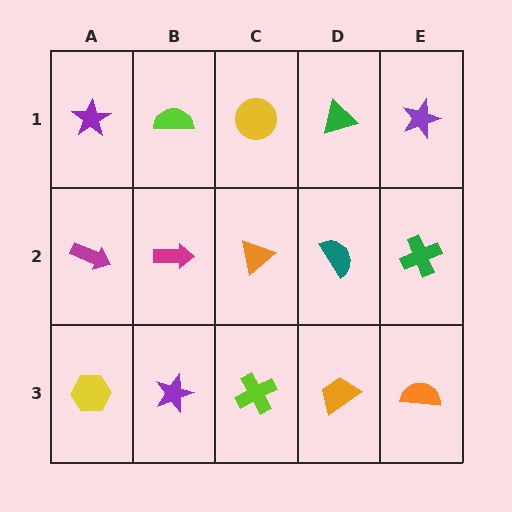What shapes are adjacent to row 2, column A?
A purple star (row 1, column A), a yellow hexagon (row 3, column A), a magenta arrow (row 2, column B).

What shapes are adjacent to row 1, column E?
A green cross (row 2, column E), a green triangle (row 1, column D).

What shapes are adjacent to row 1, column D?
A teal semicircle (row 2, column D), a yellow circle (row 1, column C), a purple star (row 1, column E).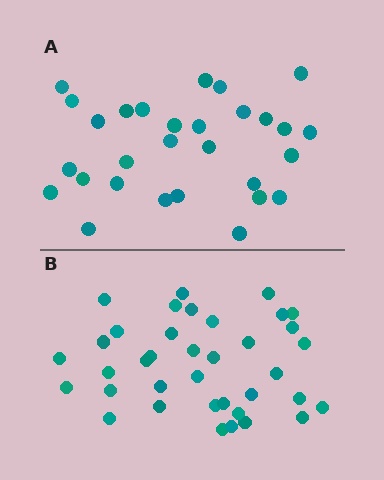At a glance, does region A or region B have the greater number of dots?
Region B (the bottom region) has more dots.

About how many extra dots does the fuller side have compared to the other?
Region B has roughly 8 or so more dots than region A.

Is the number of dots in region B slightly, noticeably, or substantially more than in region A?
Region B has noticeably more, but not dramatically so. The ratio is roughly 1.3 to 1.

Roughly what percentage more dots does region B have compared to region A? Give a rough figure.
About 30% more.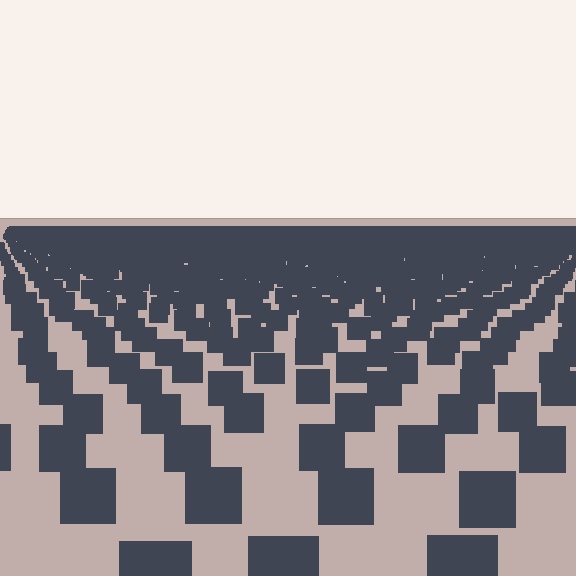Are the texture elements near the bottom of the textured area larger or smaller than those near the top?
Larger. Near the bottom, elements are closer to the viewer and appear at a bigger on-screen size.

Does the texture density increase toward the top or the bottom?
Density increases toward the top.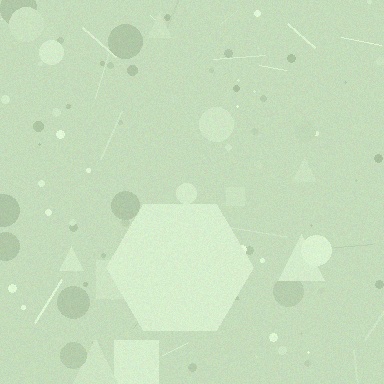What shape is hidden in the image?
A hexagon is hidden in the image.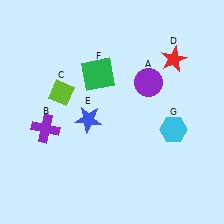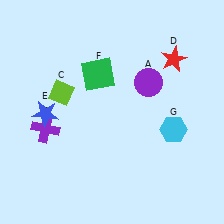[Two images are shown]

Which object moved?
The blue star (E) moved left.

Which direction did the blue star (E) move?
The blue star (E) moved left.